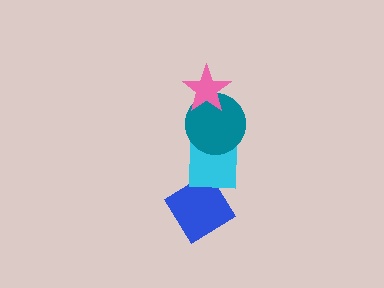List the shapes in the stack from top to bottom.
From top to bottom: the pink star, the teal circle, the cyan square, the blue diamond.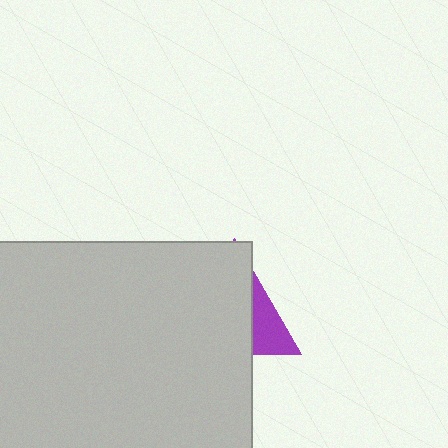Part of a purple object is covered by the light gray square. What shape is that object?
It is a triangle.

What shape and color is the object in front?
The object in front is a light gray square.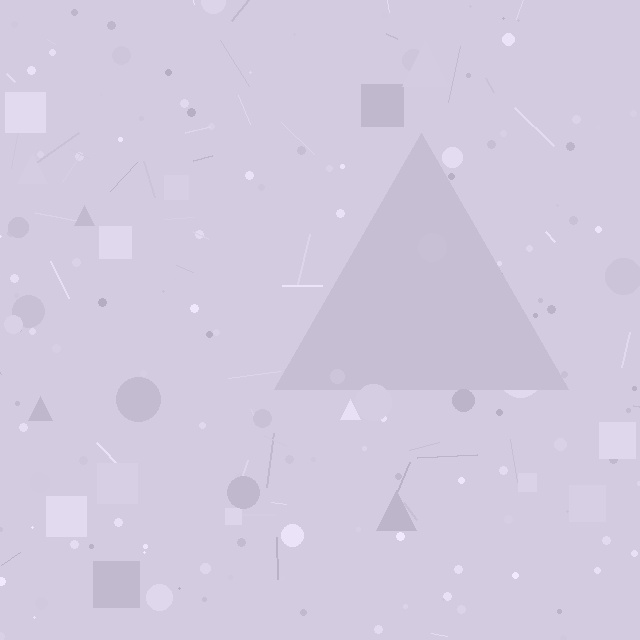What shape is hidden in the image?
A triangle is hidden in the image.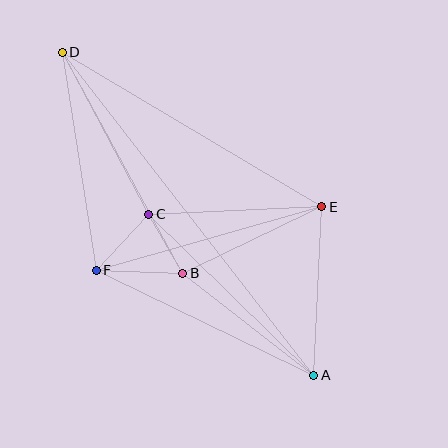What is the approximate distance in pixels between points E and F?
The distance between E and F is approximately 234 pixels.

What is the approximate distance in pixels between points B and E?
The distance between B and E is approximately 155 pixels.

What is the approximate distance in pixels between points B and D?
The distance between B and D is approximately 252 pixels.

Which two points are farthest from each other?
Points A and D are farthest from each other.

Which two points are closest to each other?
Points B and C are closest to each other.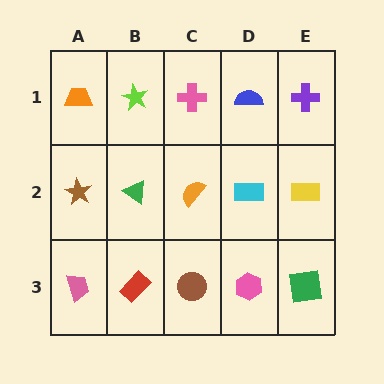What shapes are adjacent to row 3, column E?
A yellow rectangle (row 2, column E), a pink hexagon (row 3, column D).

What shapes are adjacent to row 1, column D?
A cyan rectangle (row 2, column D), a pink cross (row 1, column C), a purple cross (row 1, column E).